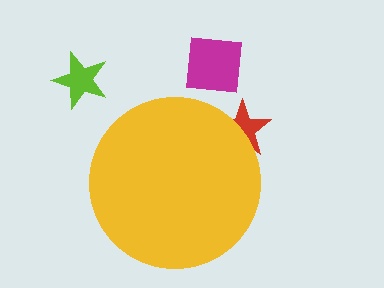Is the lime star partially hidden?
No, the lime star is fully visible.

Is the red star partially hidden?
Yes, the red star is partially hidden behind the yellow circle.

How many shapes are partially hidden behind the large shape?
1 shape is partially hidden.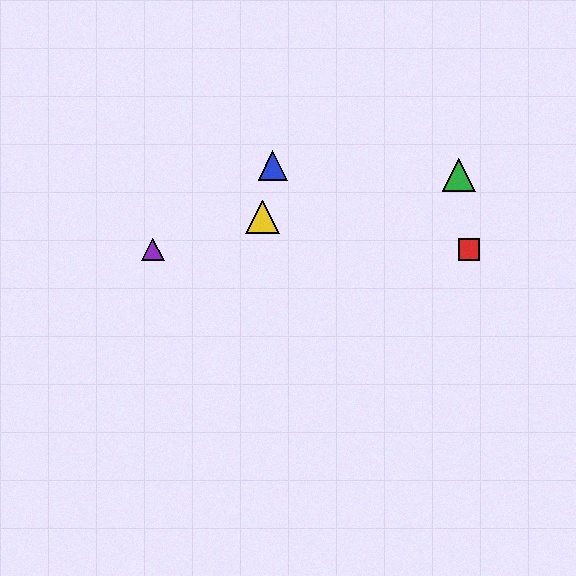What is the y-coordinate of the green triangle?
The green triangle is at y≈175.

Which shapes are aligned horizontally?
The red square, the purple triangle are aligned horizontally.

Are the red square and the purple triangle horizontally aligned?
Yes, both are at y≈249.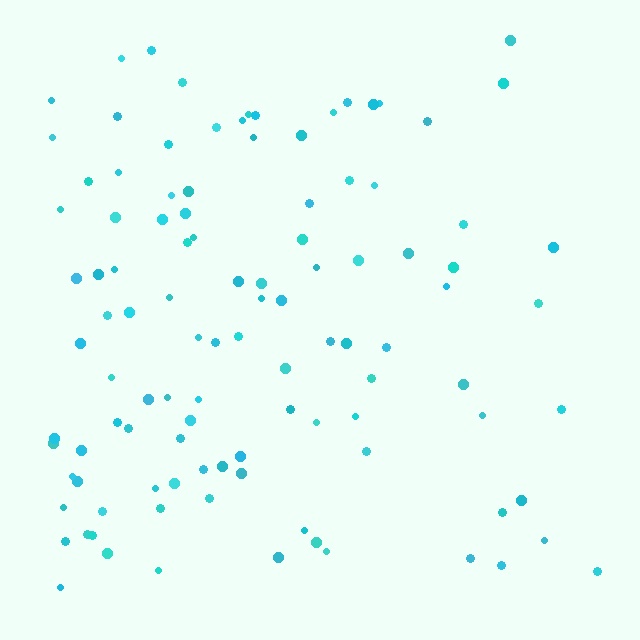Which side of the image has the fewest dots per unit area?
The right.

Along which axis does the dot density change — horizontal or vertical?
Horizontal.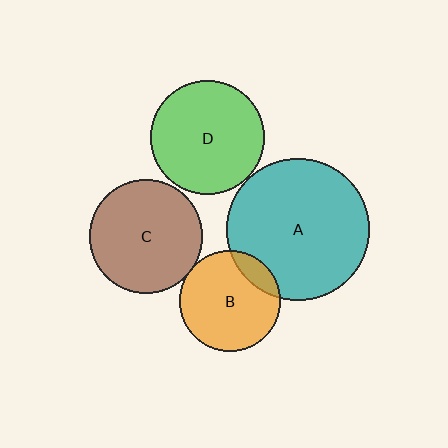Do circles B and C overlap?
Yes.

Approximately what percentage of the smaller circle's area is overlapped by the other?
Approximately 5%.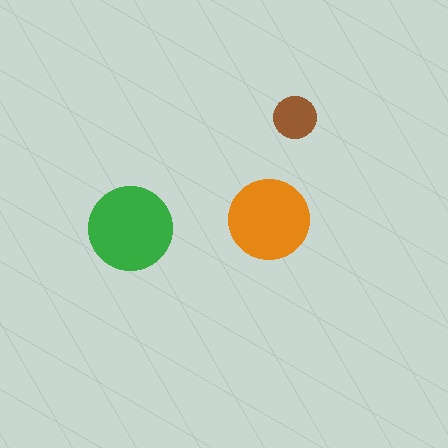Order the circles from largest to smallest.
the green one, the orange one, the brown one.